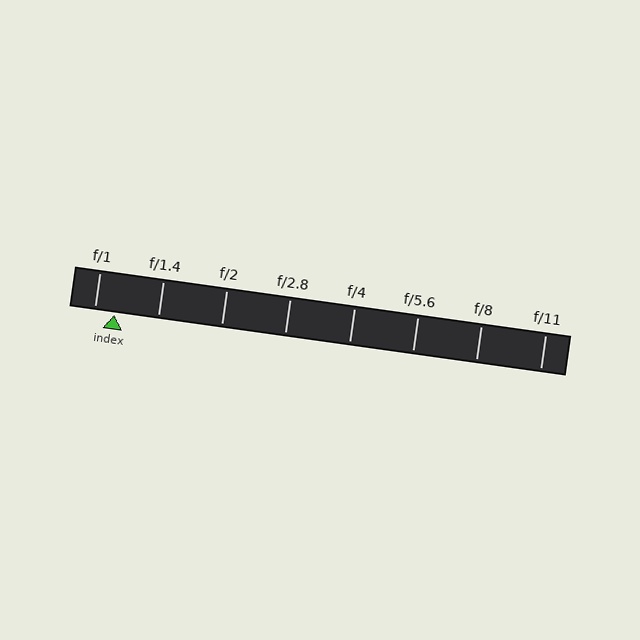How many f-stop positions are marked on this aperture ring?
There are 8 f-stop positions marked.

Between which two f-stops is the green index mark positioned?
The index mark is between f/1 and f/1.4.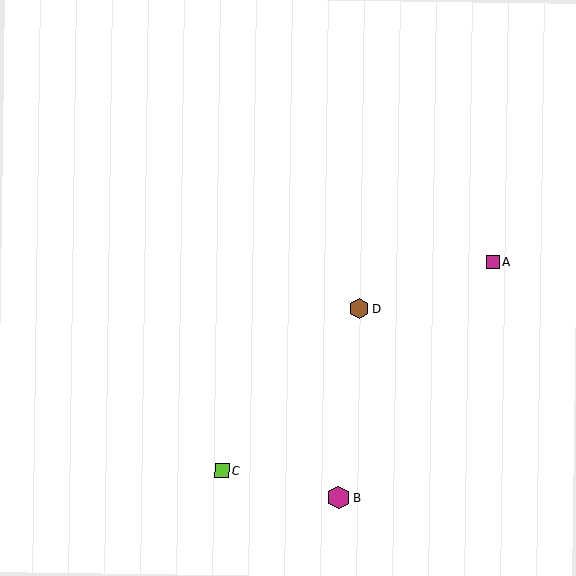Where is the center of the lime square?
The center of the lime square is at (222, 471).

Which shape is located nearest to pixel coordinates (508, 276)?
The magenta square (labeled A) at (493, 262) is nearest to that location.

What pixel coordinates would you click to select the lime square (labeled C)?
Click at (222, 471) to select the lime square C.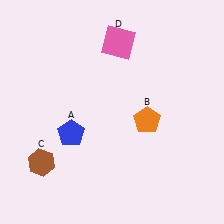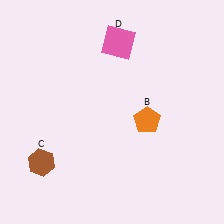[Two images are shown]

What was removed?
The blue pentagon (A) was removed in Image 2.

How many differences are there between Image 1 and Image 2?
There is 1 difference between the two images.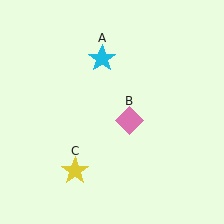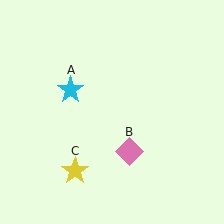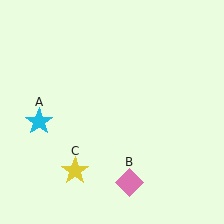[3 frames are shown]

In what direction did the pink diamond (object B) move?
The pink diamond (object B) moved down.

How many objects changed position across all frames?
2 objects changed position: cyan star (object A), pink diamond (object B).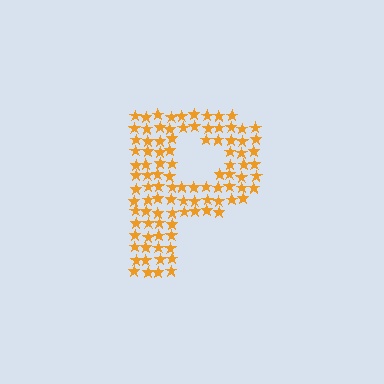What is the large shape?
The large shape is the letter P.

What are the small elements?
The small elements are stars.